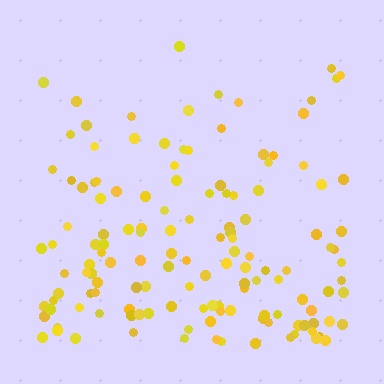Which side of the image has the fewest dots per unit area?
The top.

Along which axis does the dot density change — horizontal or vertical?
Vertical.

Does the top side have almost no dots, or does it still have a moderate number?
Still a moderate number, just noticeably fewer than the bottom.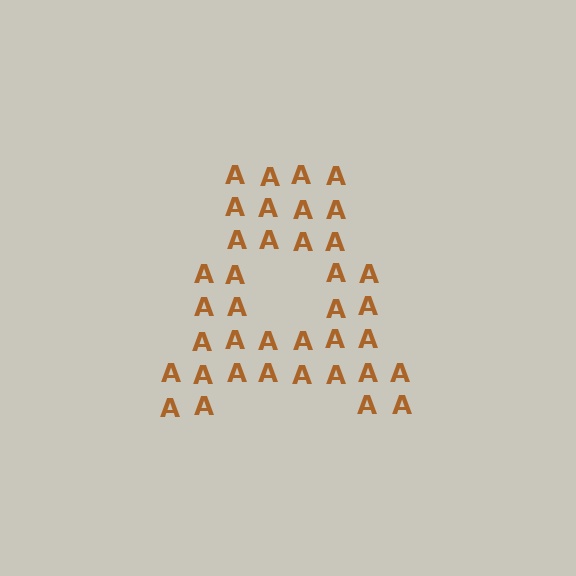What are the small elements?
The small elements are letter A's.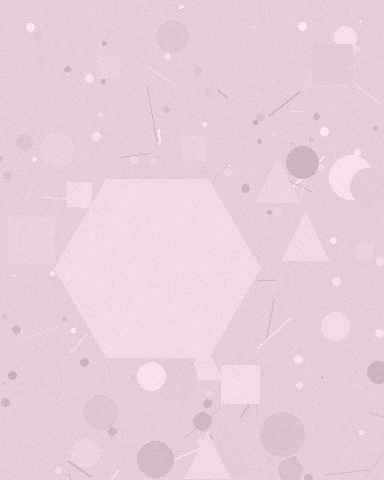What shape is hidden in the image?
A hexagon is hidden in the image.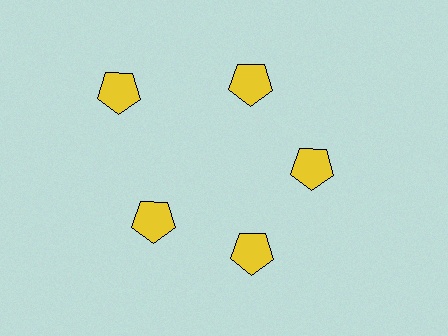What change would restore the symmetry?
The symmetry would be restored by moving it inward, back onto the ring so that all 5 pentagons sit at equal angles and equal distance from the center.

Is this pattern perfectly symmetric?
No. The 5 yellow pentagons are arranged in a ring, but one element near the 10 o'clock position is pushed outward from the center, breaking the 5-fold rotational symmetry.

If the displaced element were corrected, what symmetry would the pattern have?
It would have 5-fold rotational symmetry — the pattern would map onto itself every 72 degrees.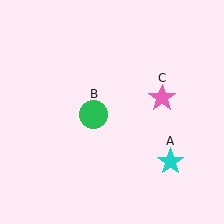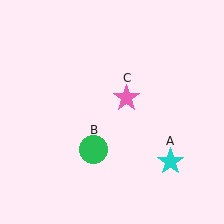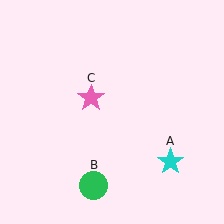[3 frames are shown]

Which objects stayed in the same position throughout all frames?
Cyan star (object A) remained stationary.